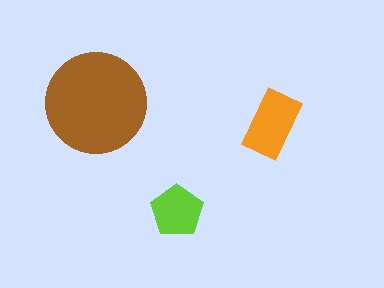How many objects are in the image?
There are 3 objects in the image.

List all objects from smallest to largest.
The lime pentagon, the orange rectangle, the brown circle.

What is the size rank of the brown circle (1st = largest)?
1st.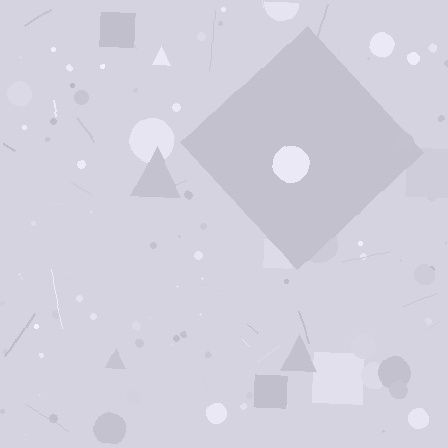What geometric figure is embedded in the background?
A diamond is embedded in the background.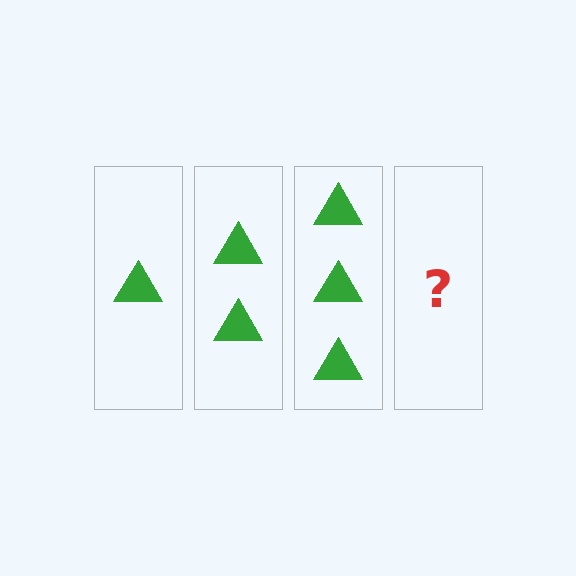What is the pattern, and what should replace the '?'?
The pattern is that each step adds one more triangle. The '?' should be 4 triangles.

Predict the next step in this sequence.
The next step is 4 triangles.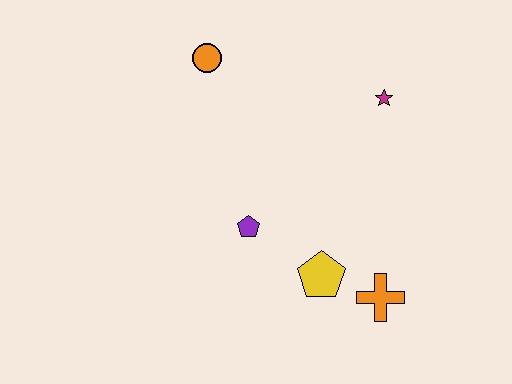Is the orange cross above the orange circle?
No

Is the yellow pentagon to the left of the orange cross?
Yes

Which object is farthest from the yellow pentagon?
The orange circle is farthest from the yellow pentagon.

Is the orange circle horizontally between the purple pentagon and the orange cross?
No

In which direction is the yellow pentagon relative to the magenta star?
The yellow pentagon is below the magenta star.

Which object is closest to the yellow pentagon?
The orange cross is closest to the yellow pentagon.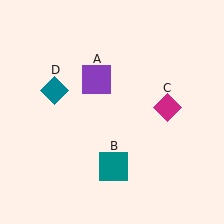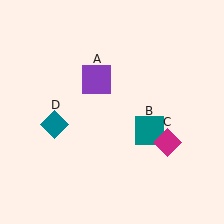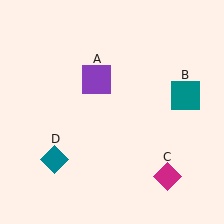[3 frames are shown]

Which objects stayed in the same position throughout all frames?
Purple square (object A) remained stationary.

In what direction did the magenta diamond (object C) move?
The magenta diamond (object C) moved down.